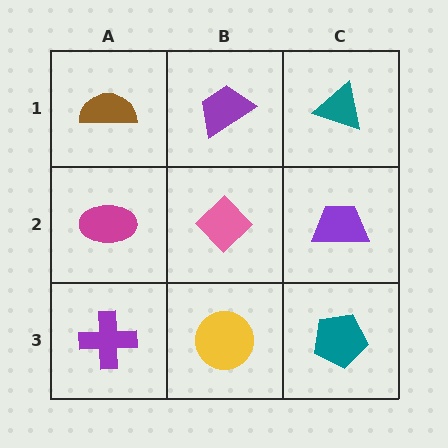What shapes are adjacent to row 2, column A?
A brown semicircle (row 1, column A), a purple cross (row 3, column A), a pink diamond (row 2, column B).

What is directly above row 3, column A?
A magenta ellipse.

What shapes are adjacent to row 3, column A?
A magenta ellipse (row 2, column A), a yellow circle (row 3, column B).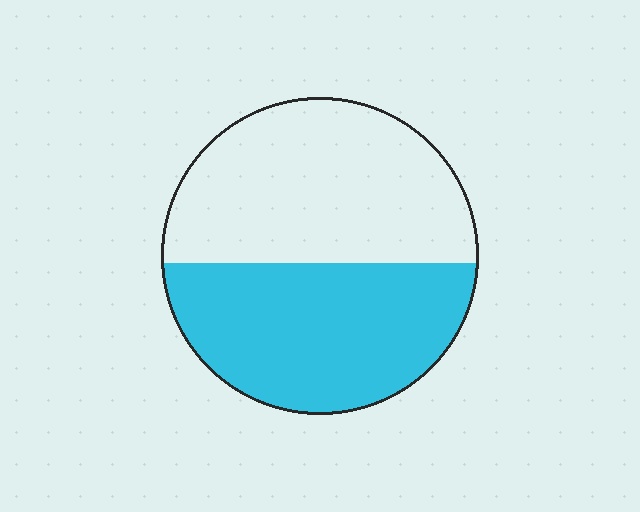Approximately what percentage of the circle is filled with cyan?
Approximately 45%.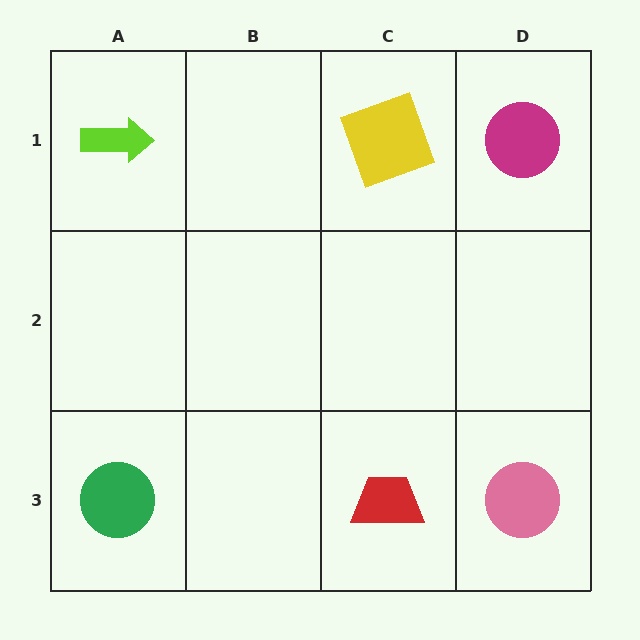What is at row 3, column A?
A green circle.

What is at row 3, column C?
A red trapezoid.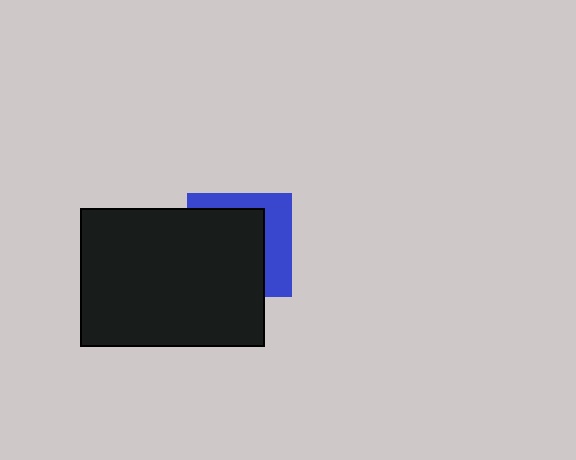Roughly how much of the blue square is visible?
A small part of it is visible (roughly 35%).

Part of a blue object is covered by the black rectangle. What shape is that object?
It is a square.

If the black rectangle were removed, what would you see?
You would see the complete blue square.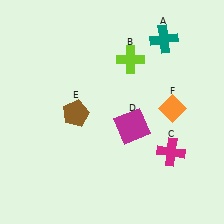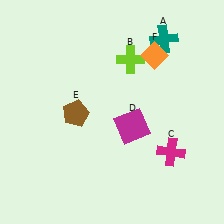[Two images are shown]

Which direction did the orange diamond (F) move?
The orange diamond (F) moved up.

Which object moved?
The orange diamond (F) moved up.